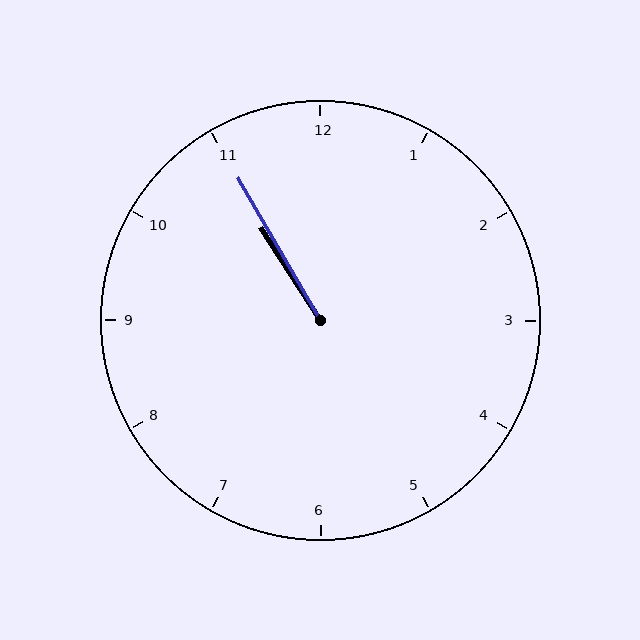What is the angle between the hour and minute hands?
Approximately 2 degrees.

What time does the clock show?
10:55.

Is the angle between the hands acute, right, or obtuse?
It is acute.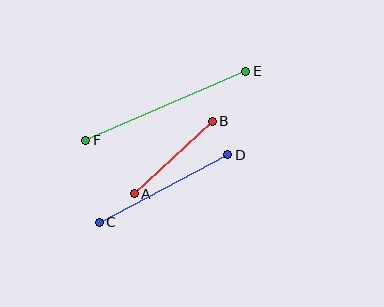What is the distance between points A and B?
The distance is approximately 106 pixels.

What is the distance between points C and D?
The distance is approximately 145 pixels.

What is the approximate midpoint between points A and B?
The midpoint is at approximately (173, 157) pixels.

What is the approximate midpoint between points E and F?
The midpoint is at approximately (166, 106) pixels.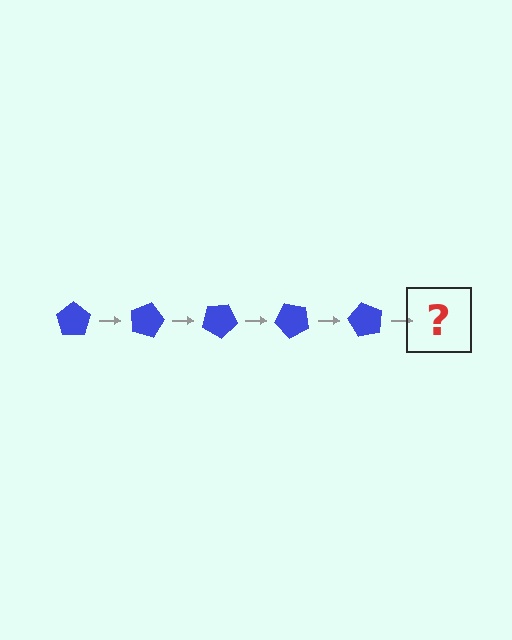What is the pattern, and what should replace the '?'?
The pattern is that the pentagon rotates 15 degrees each step. The '?' should be a blue pentagon rotated 75 degrees.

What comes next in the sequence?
The next element should be a blue pentagon rotated 75 degrees.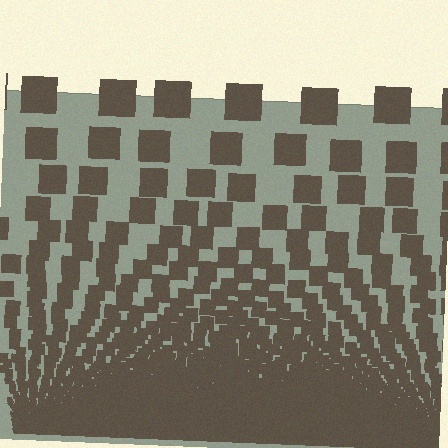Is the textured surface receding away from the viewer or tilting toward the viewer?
The surface appears to tilt toward the viewer. Texture elements get larger and sparser toward the top.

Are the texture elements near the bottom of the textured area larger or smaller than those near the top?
Smaller. The gradient is inverted — elements near the bottom are smaller and denser.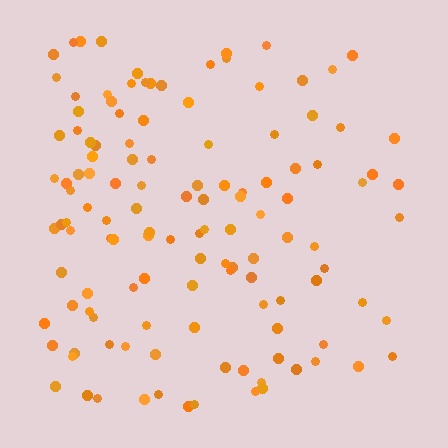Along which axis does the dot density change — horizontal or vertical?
Horizontal.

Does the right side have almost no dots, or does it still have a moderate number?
Still a moderate number, just noticeably fewer than the left.